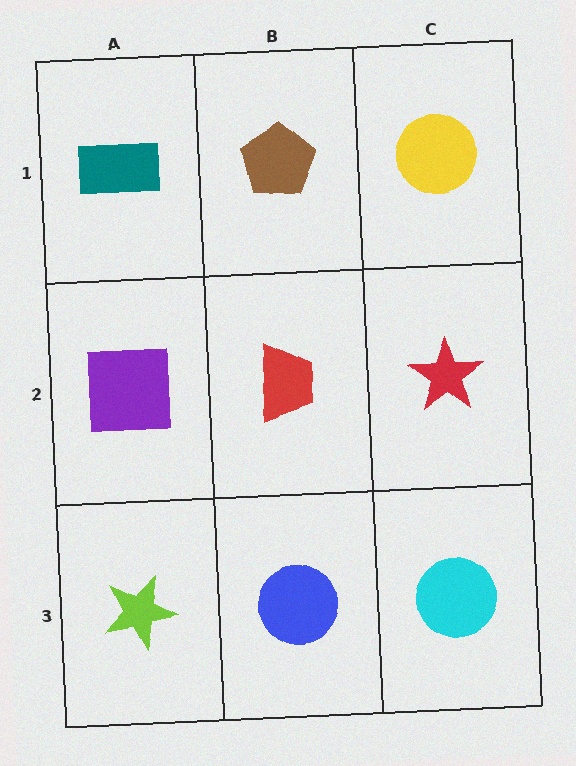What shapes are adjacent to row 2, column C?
A yellow circle (row 1, column C), a cyan circle (row 3, column C), a red trapezoid (row 2, column B).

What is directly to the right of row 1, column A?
A brown pentagon.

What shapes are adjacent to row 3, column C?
A red star (row 2, column C), a blue circle (row 3, column B).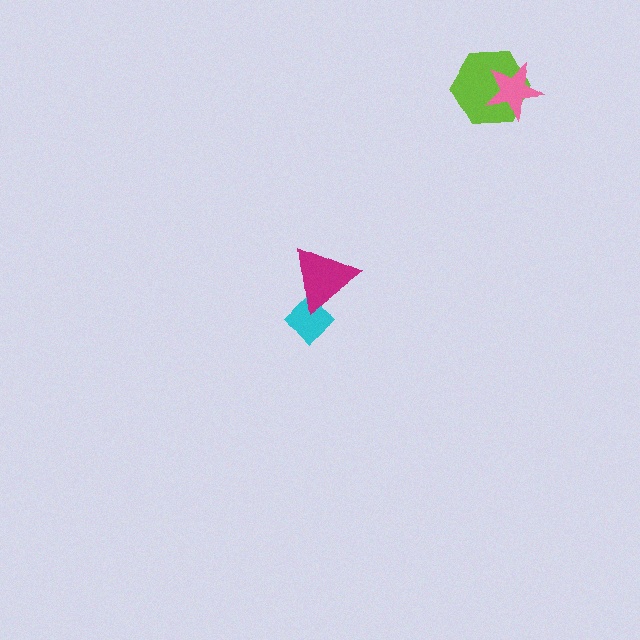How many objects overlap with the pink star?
1 object overlaps with the pink star.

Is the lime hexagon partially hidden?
Yes, it is partially covered by another shape.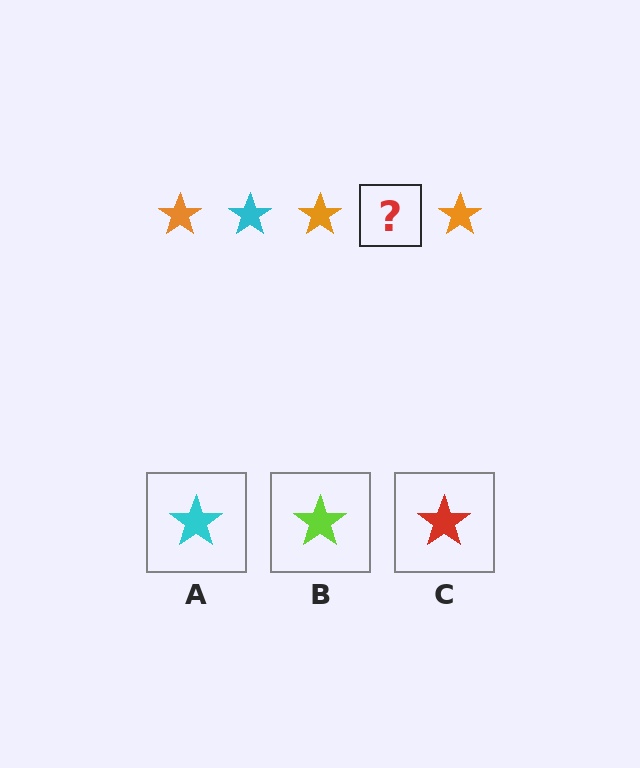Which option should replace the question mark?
Option A.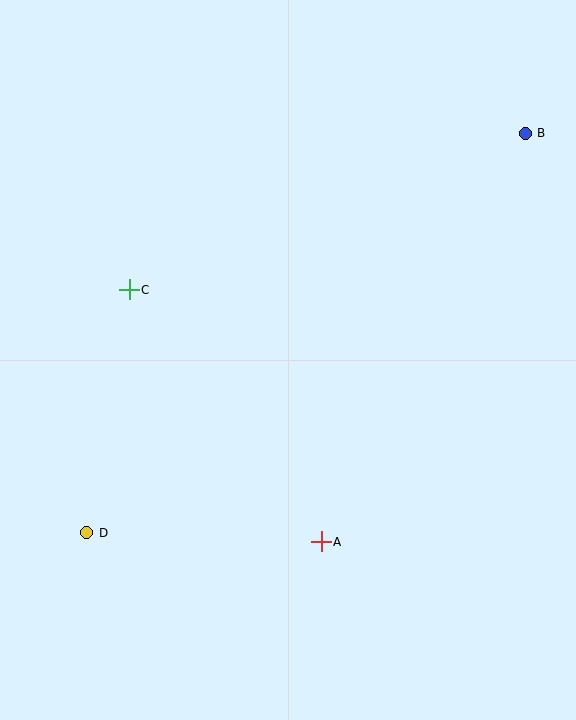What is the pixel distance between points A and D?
The distance between A and D is 235 pixels.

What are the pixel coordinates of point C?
Point C is at (129, 290).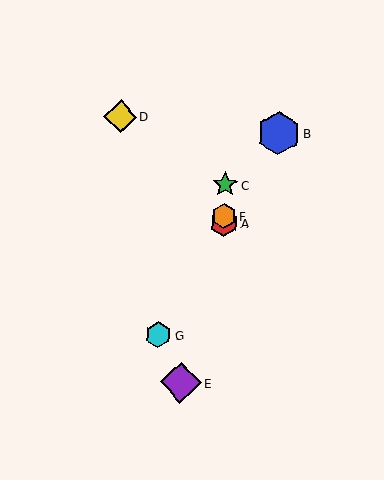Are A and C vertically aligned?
Yes, both are at x≈224.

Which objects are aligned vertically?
Objects A, C, F are aligned vertically.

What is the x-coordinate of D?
Object D is at x≈120.